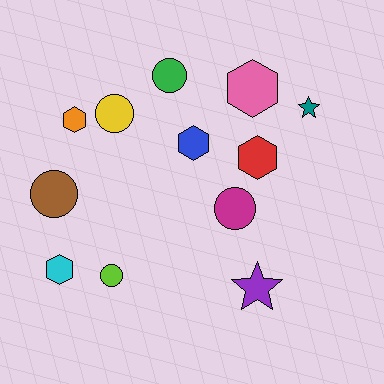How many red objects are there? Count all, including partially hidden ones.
There is 1 red object.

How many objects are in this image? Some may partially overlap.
There are 12 objects.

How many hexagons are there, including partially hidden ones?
There are 5 hexagons.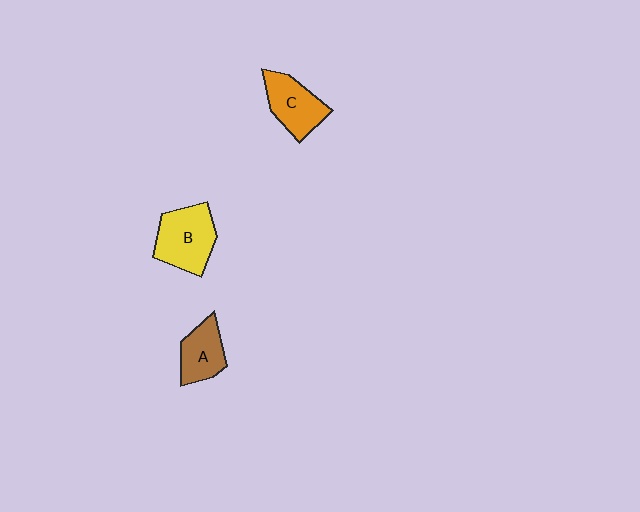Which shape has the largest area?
Shape B (yellow).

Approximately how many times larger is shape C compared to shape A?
Approximately 1.2 times.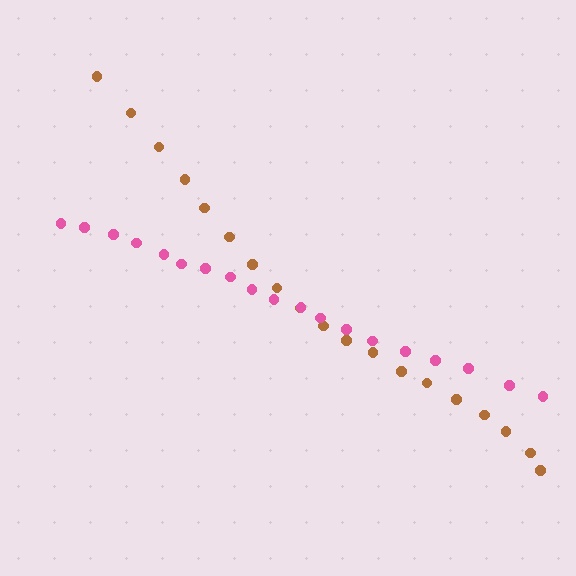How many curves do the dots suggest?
There are 2 distinct paths.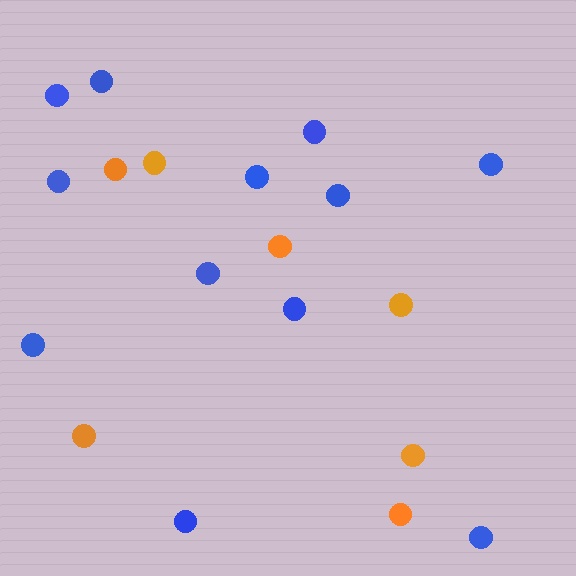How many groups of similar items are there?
There are 2 groups: one group of blue circles (12) and one group of orange circles (7).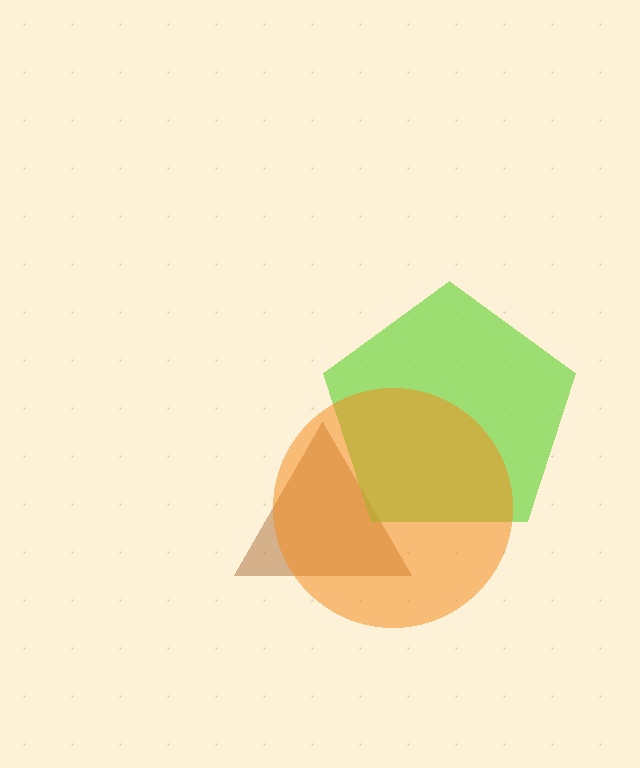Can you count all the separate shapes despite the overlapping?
Yes, there are 3 separate shapes.